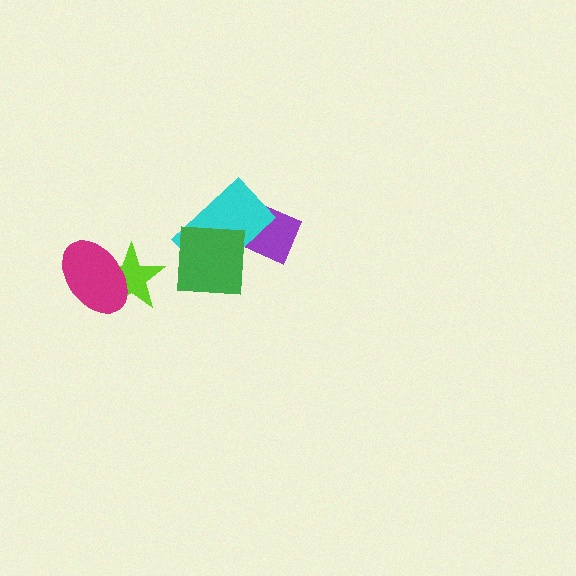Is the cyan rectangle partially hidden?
Yes, it is partially covered by another shape.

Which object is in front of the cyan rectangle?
The green square is in front of the cyan rectangle.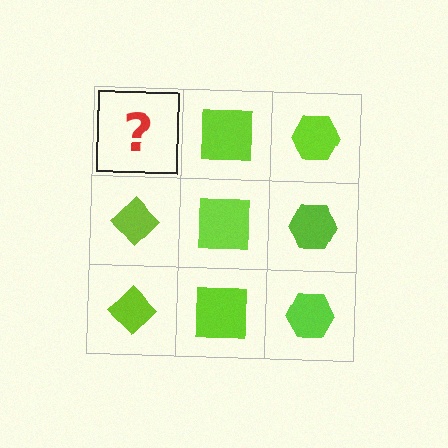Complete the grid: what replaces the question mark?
The question mark should be replaced with a lime diamond.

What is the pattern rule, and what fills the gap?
The rule is that each column has a consistent shape. The gap should be filled with a lime diamond.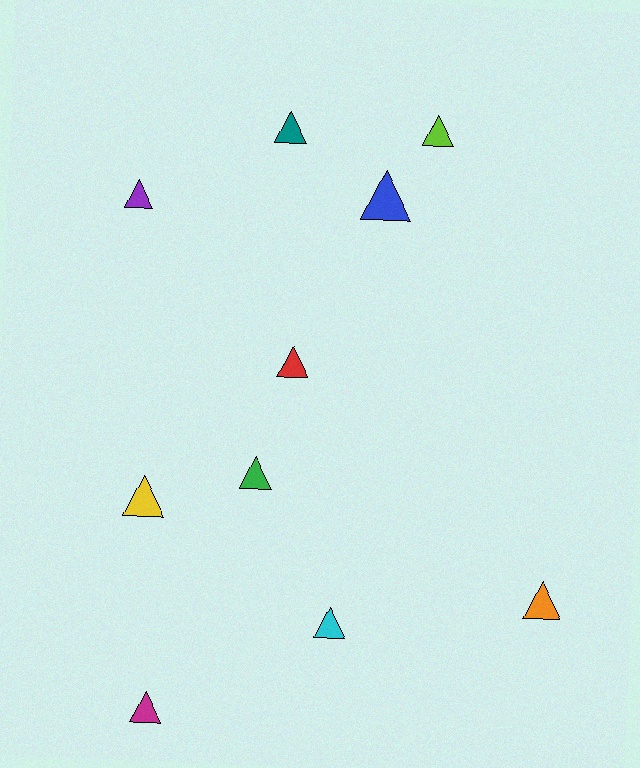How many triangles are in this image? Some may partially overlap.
There are 10 triangles.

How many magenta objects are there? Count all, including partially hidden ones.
There is 1 magenta object.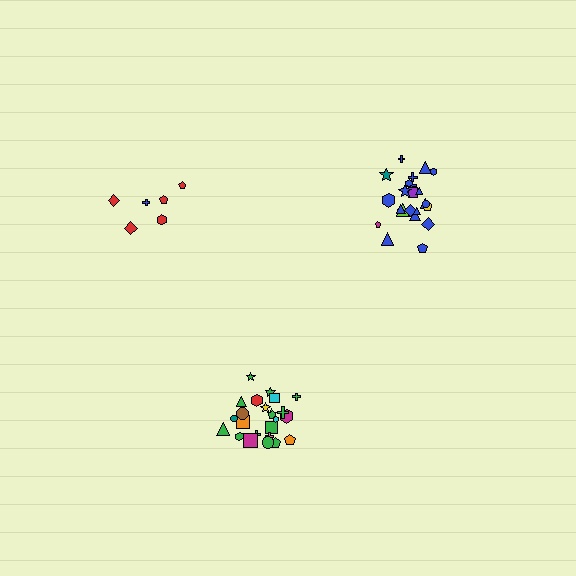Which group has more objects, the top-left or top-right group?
The top-right group.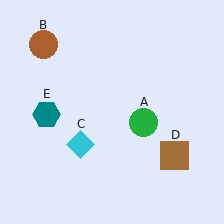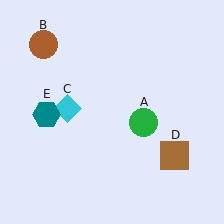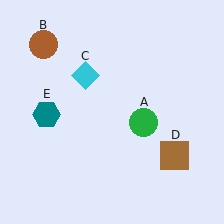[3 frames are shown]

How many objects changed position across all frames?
1 object changed position: cyan diamond (object C).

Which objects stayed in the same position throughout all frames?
Green circle (object A) and brown circle (object B) and brown square (object D) and teal hexagon (object E) remained stationary.